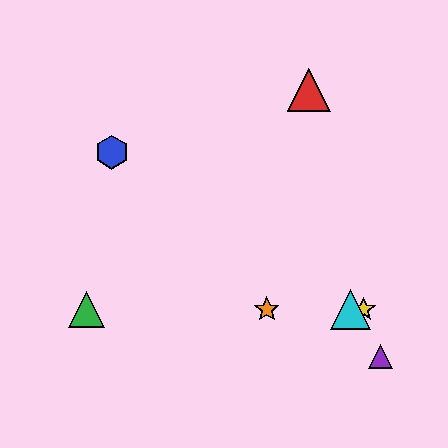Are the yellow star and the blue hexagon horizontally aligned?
No, the yellow star is at y≈309 and the blue hexagon is at y≈152.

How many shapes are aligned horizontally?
4 shapes (the green triangle, the yellow star, the orange star, the cyan triangle) are aligned horizontally.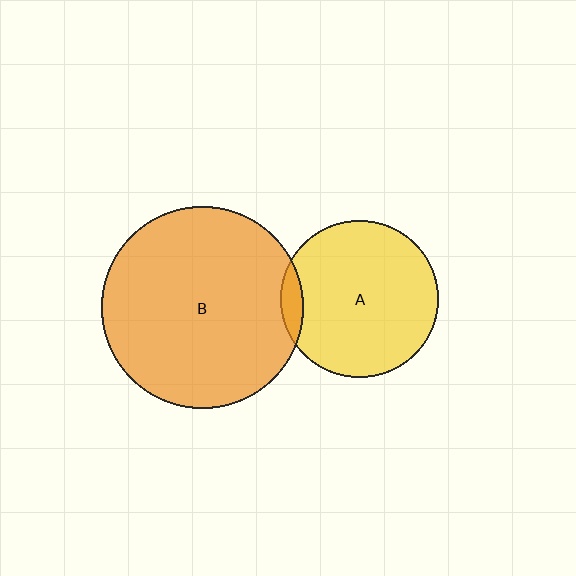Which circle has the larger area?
Circle B (orange).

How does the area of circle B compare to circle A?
Approximately 1.6 times.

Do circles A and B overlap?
Yes.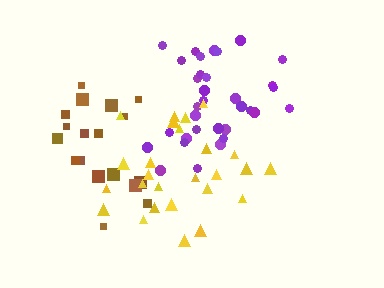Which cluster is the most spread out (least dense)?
Yellow.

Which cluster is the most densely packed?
Purple.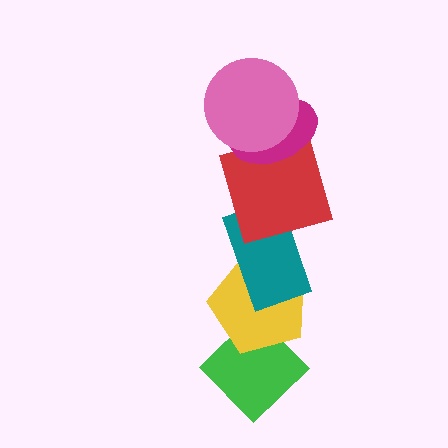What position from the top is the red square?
The red square is 3rd from the top.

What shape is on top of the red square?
The magenta ellipse is on top of the red square.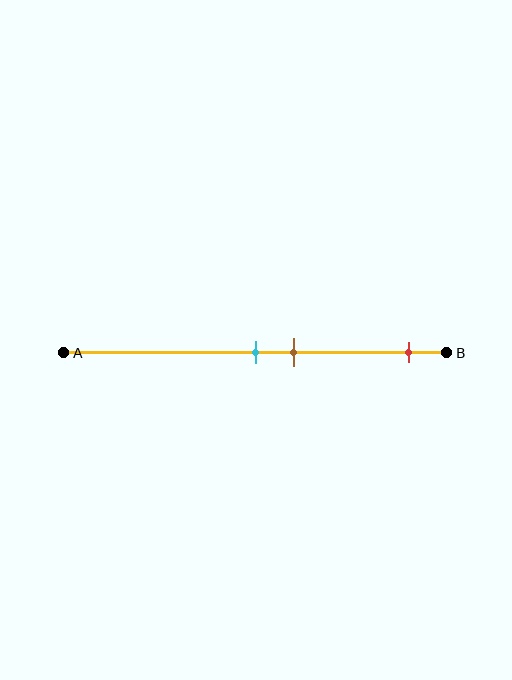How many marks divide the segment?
There are 3 marks dividing the segment.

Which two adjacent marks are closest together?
The cyan and brown marks are the closest adjacent pair.